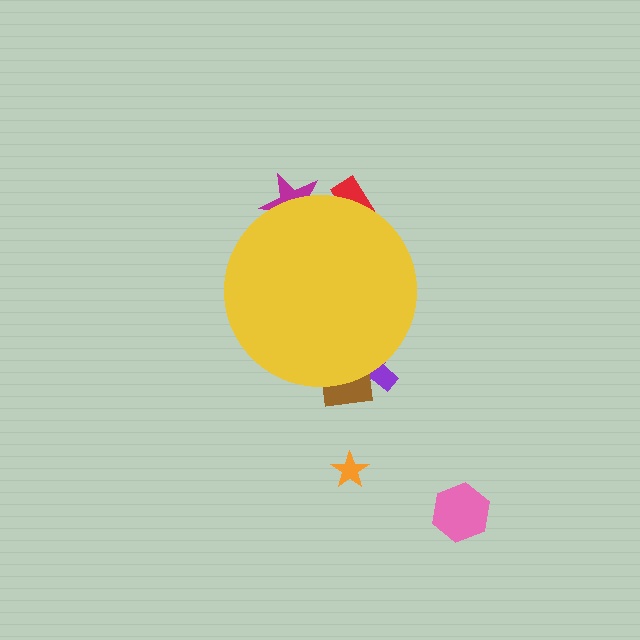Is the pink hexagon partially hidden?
No, the pink hexagon is fully visible.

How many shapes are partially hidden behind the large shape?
4 shapes are partially hidden.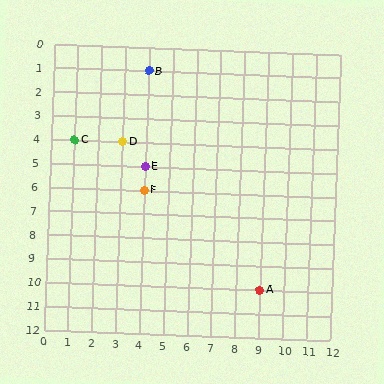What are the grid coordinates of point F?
Point F is at grid coordinates (4, 6).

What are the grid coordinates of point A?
Point A is at grid coordinates (9, 10).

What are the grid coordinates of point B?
Point B is at grid coordinates (4, 1).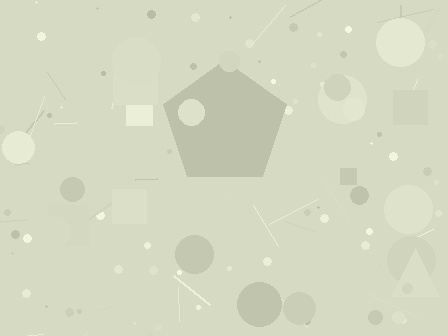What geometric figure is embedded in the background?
A pentagon is embedded in the background.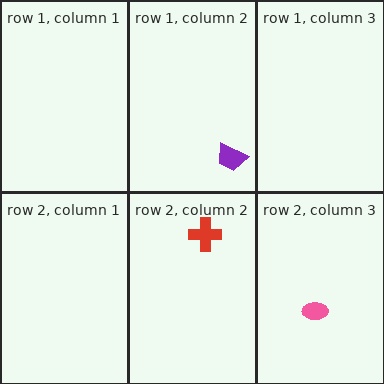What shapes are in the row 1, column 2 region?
The purple trapezoid.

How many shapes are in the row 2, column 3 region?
1.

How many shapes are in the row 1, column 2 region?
1.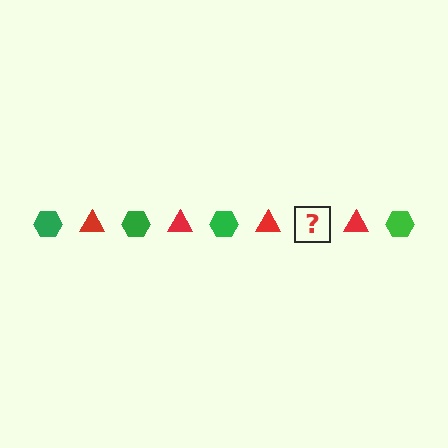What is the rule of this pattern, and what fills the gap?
The rule is that the pattern alternates between green hexagon and red triangle. The gap should be filled with a green hexagon.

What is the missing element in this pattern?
The missing element is a green hexagon.